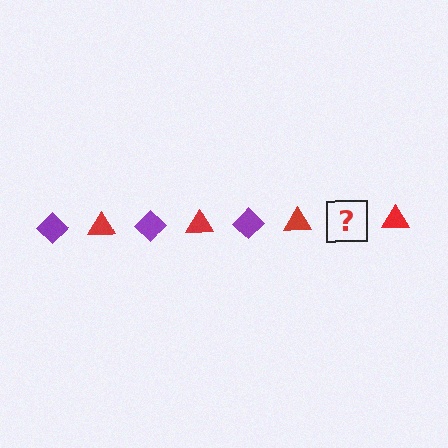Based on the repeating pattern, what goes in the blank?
The blank should be a purple diamond.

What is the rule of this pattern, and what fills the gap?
The rule is that the pattern alternates between purple diamond and red triangle. The gap should be filled with a purple diamond.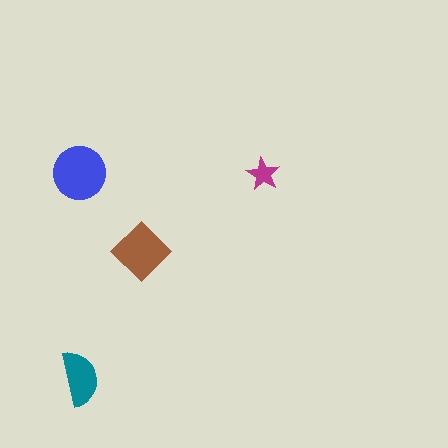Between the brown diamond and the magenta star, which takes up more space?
The brown diamond.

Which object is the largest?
The blue circle.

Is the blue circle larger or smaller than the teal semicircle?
Larger.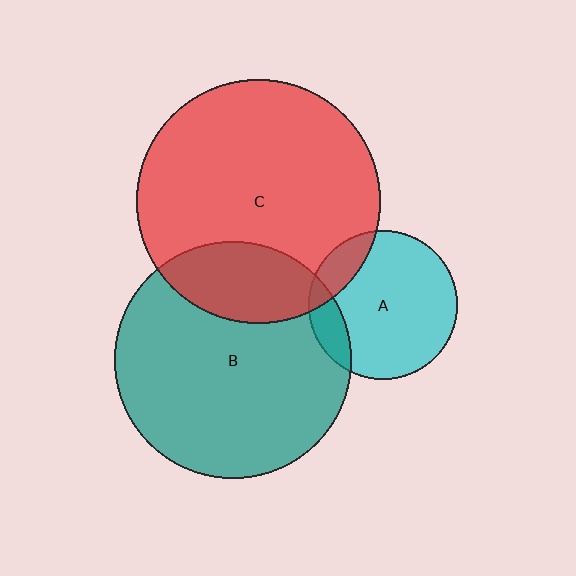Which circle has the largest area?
Circle C (red).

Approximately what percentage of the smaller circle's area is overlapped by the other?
Approximately 15%.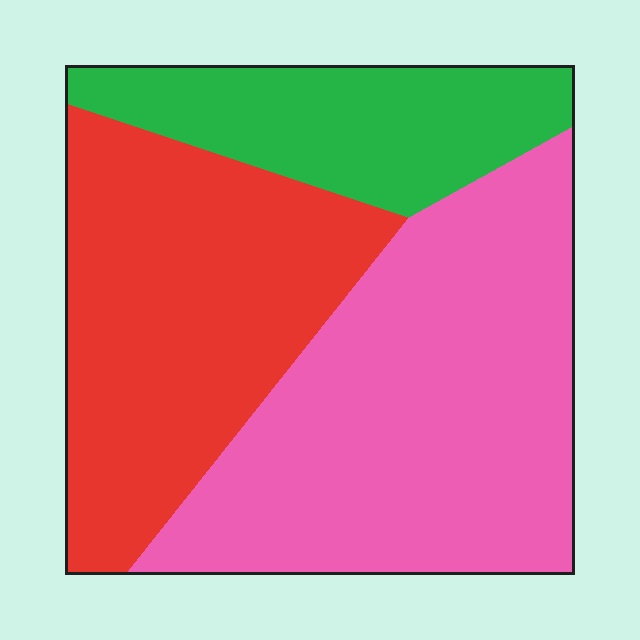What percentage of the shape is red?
Red covers 35% of the shape.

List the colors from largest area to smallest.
From largest to smallest: pink, red, green.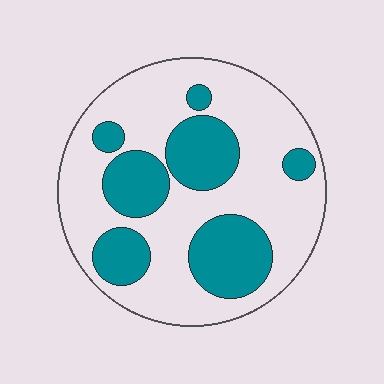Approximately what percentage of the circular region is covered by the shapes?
Approximately 35%.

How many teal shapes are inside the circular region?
7.